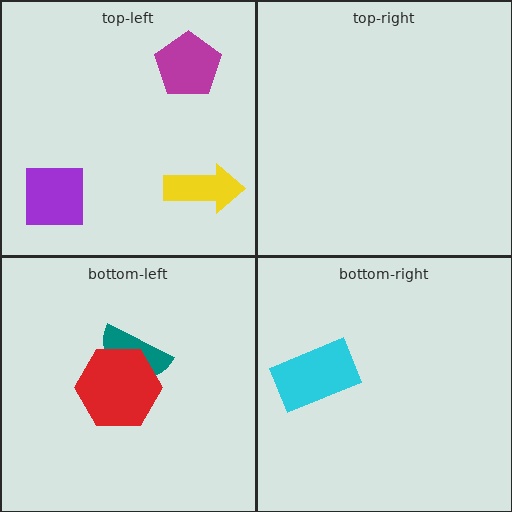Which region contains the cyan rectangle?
The bottom-right region.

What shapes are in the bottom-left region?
The teal semicircle, the red hexagon.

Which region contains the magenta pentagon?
The top-left region.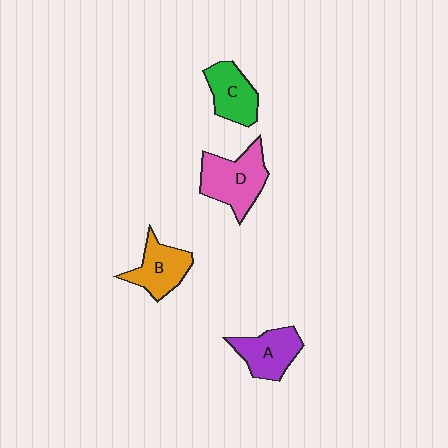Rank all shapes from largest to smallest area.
From largest to smallest: D (pink), A (purple), B (orange), C (green).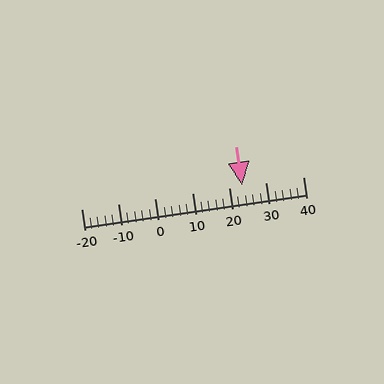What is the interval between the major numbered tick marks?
The major tick marks are spaced 10 units apart.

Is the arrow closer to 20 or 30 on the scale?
The arrow is closer to 20.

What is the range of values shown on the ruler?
The ruler shows values from -20 to 40.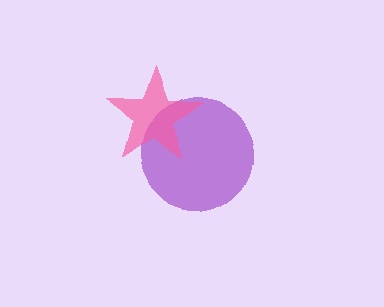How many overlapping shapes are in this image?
There are 2 overlapping shapes in the image.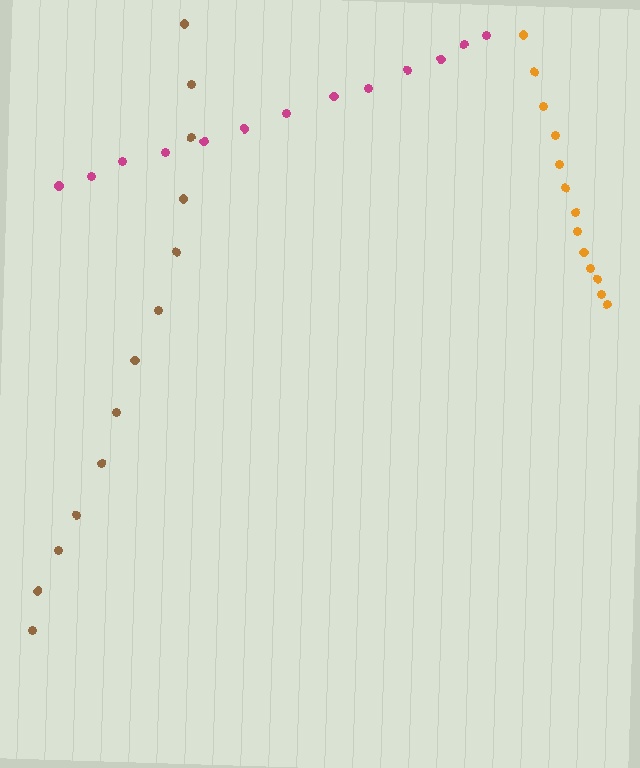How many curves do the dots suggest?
There are 3 distinct paths.